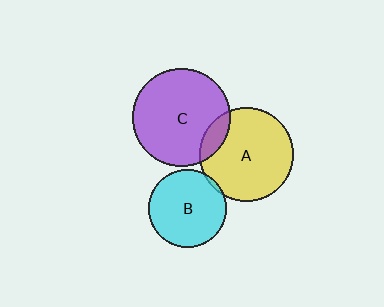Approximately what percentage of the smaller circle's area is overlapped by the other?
Approximately 15%.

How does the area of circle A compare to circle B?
Approximately 1.5 times.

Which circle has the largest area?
Circle C (purple).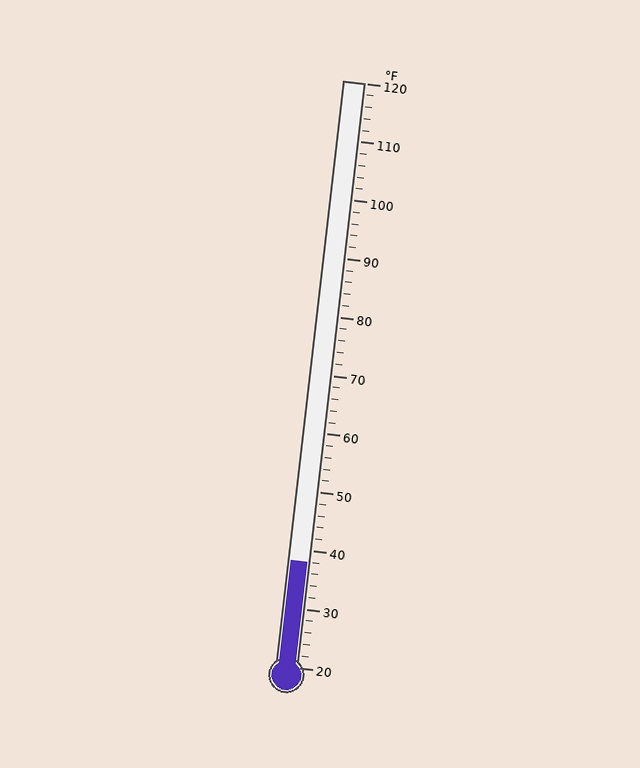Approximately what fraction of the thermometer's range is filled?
The thermometer is filled to approximately 20% of its range.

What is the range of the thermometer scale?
The thermometer scale ranges from 20°F to 120°F.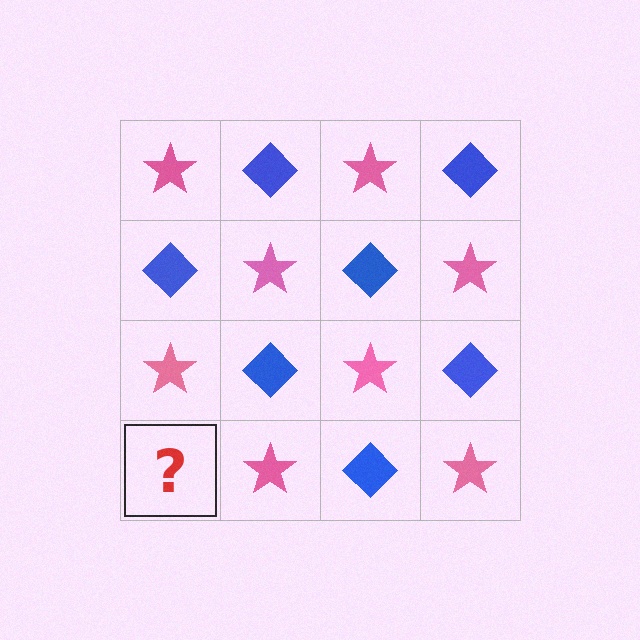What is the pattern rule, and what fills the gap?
The rule is that it alternates pink star and blue diamond in a checkerboard pattern. The gap should be filled with a blue diamond.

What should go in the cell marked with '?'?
The missing cell should contain a blue diamond.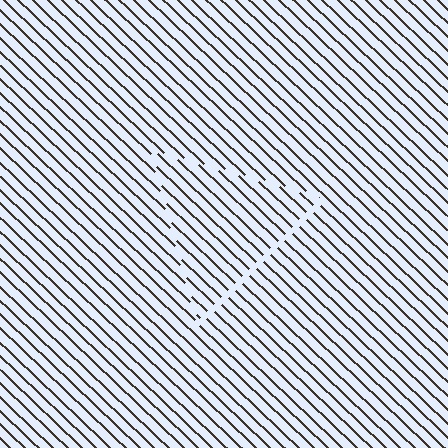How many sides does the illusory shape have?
3 sides — the line-ends trace a triangle.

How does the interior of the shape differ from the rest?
The interior of the shape contains the same grating, shifted by half a period — the contour is defined by the phase discontinuity where line-ends from the inner and outer gratings abut.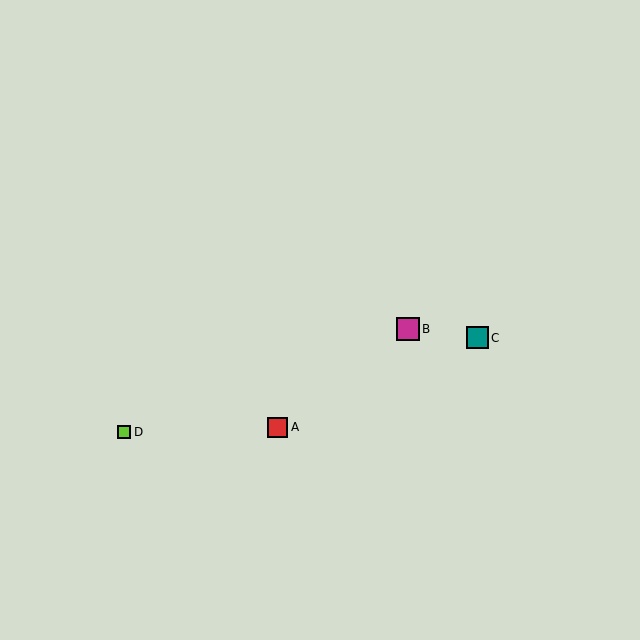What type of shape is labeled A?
Shape A is a red square.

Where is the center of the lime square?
The center of the lime square is at (124, 432).